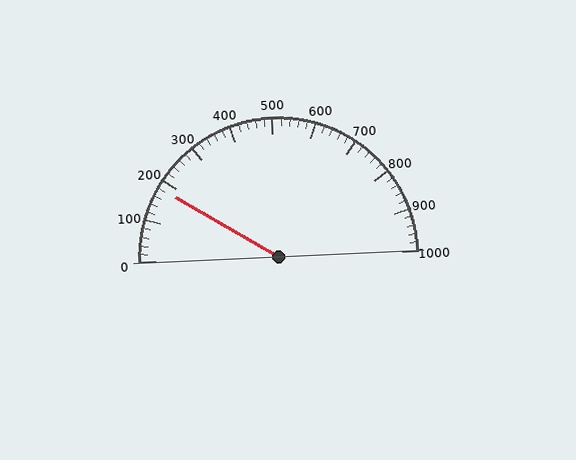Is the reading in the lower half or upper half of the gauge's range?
The reading is in the lower half of the range (0 to 1000).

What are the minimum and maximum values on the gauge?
The gauge ranges from 0 to 1000.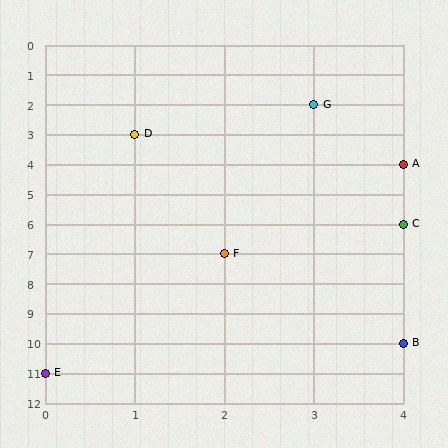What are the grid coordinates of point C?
Point C is at grid coordinates (4, 6).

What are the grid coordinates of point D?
Point D is at grid coordinates (1, 3).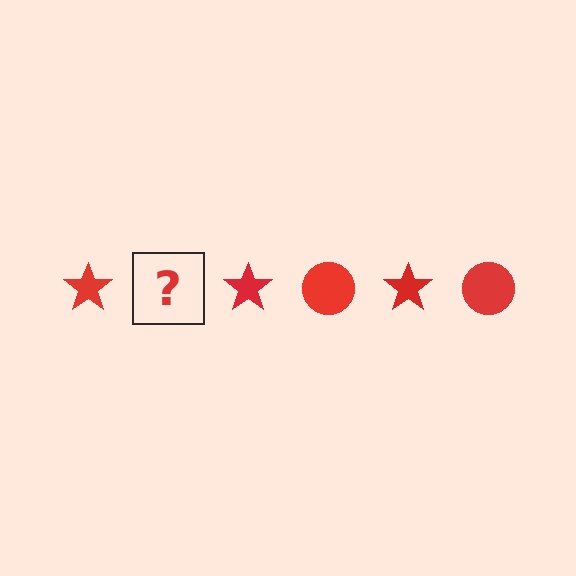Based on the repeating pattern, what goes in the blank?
The blank should be a red circle.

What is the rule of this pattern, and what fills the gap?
The rule is that the pattern cycles through star, circle shapes in red. The gap should be filled with a red circle.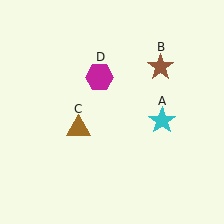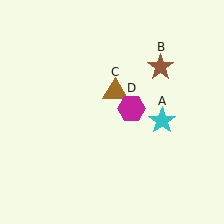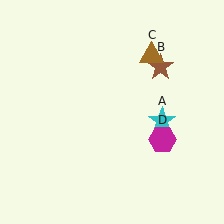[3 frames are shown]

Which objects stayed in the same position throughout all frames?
Cyan star (object A) and brown star (object B) remained stationary.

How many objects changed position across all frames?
2 objects changed position: brown triangle (object C), magenta hexagon (object D).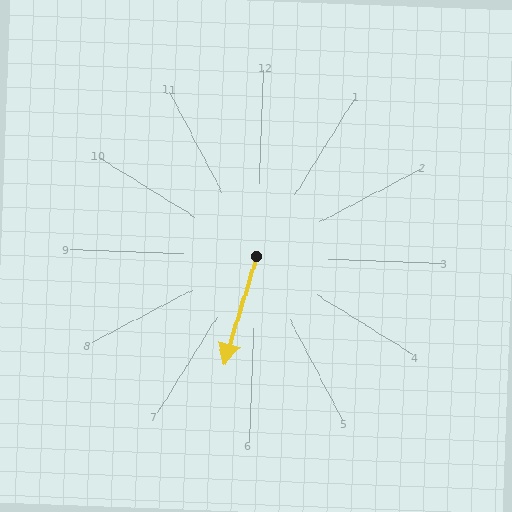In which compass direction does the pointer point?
South.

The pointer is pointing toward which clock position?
Roughly 6 o'clock.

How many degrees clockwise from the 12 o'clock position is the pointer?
Approximately 195 degrees.